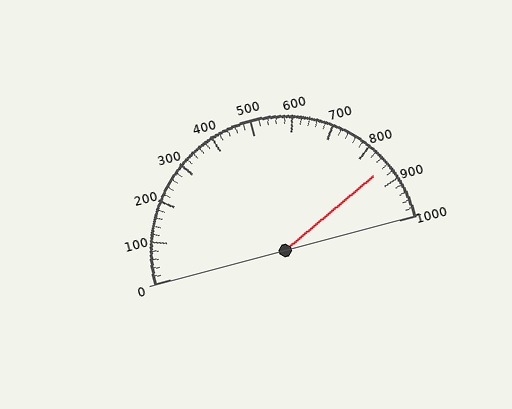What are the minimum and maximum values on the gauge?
The gauge ranges from 0 to 1000.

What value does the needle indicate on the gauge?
The needle indicates approximately 860.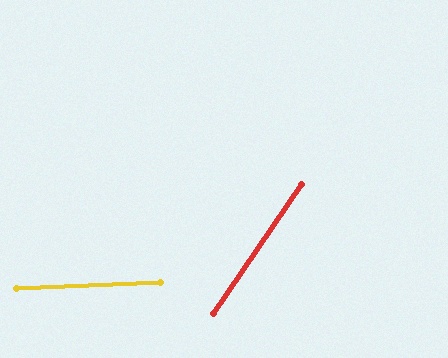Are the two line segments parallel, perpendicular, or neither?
Neither parallel nor perpendicular — they differ by about 53°.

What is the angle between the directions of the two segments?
Approximately 53 degrees.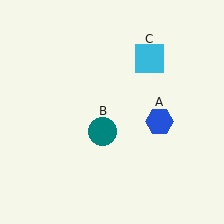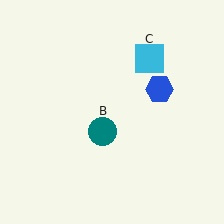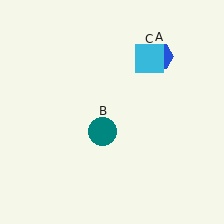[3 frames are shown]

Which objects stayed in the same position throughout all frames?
Teal circle (object B) and cyan square (object C) remained stationary.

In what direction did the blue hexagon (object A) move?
The blue hexagon (object A) moved up.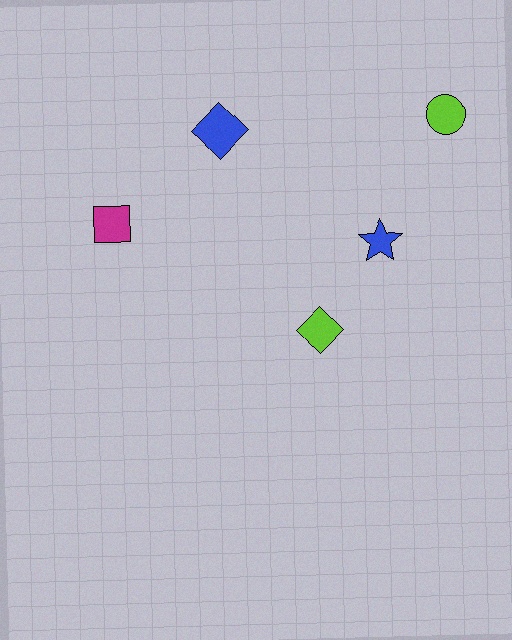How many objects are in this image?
There are 5 objects.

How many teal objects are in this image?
There are no teal objects.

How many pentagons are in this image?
There are no pentagons.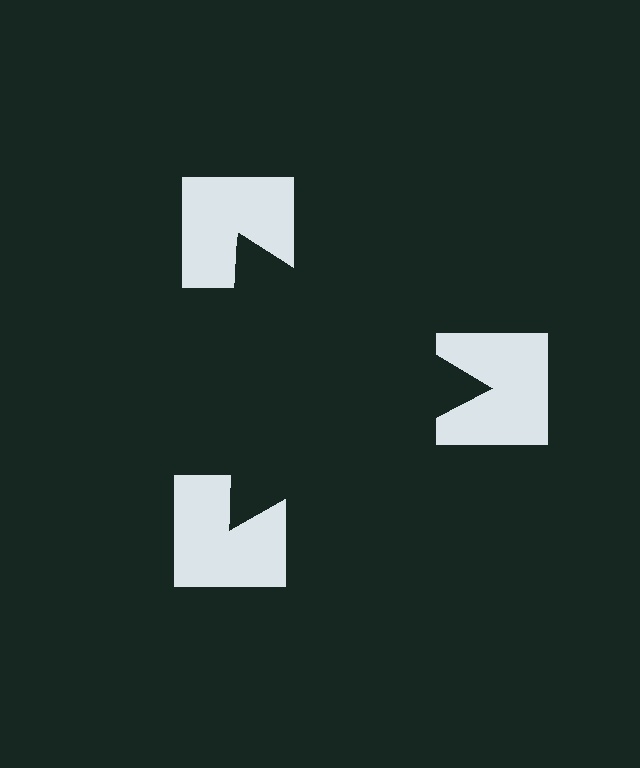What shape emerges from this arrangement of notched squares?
An illusory triangle — its edges are inferred from the aligned wedge cuts in the notched squares, not physically drawn.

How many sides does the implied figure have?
3 sides.